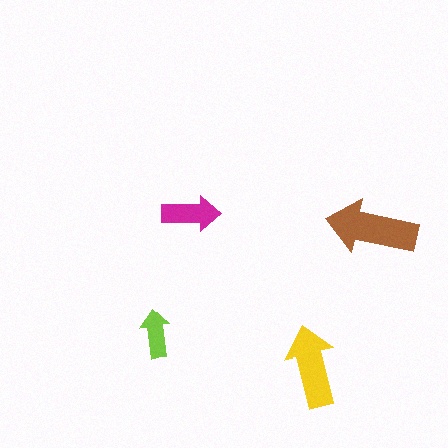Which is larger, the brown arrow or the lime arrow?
The brown one.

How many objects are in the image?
There are 4 objects in the image.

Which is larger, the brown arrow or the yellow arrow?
The brown one.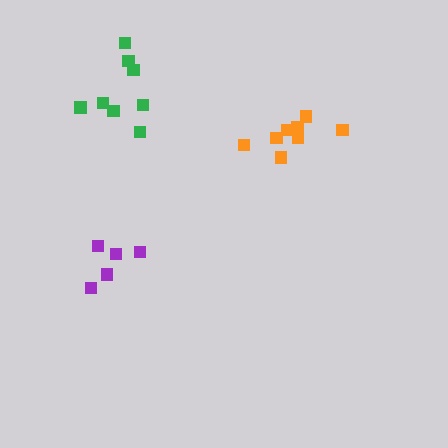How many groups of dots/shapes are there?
There are 3 groups.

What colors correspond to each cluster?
The clusters are colored: orange, green, purple.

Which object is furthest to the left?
The green cluster is leftmost.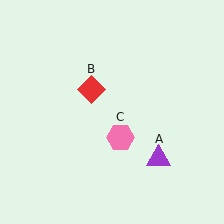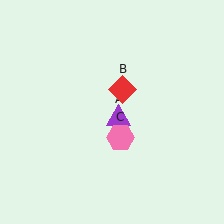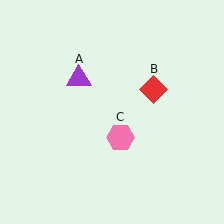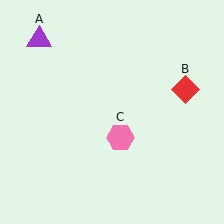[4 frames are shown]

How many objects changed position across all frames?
2 objects changed position: purple triangle (object A), red diamond (object B).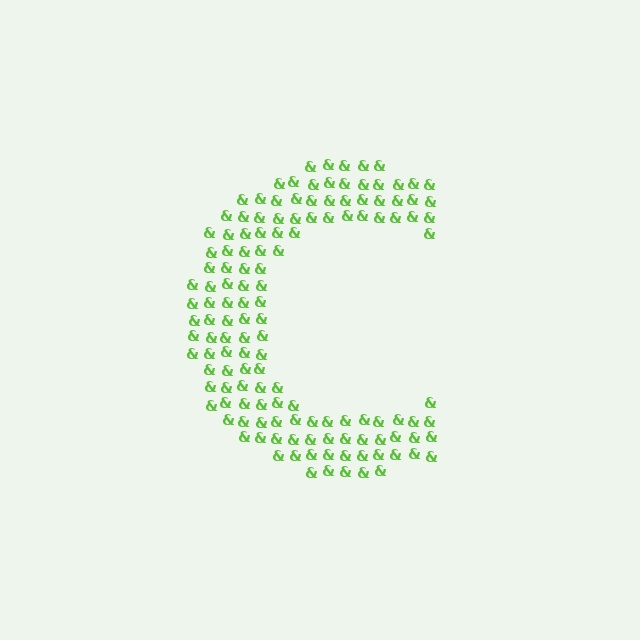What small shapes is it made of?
It is made of small ampersands.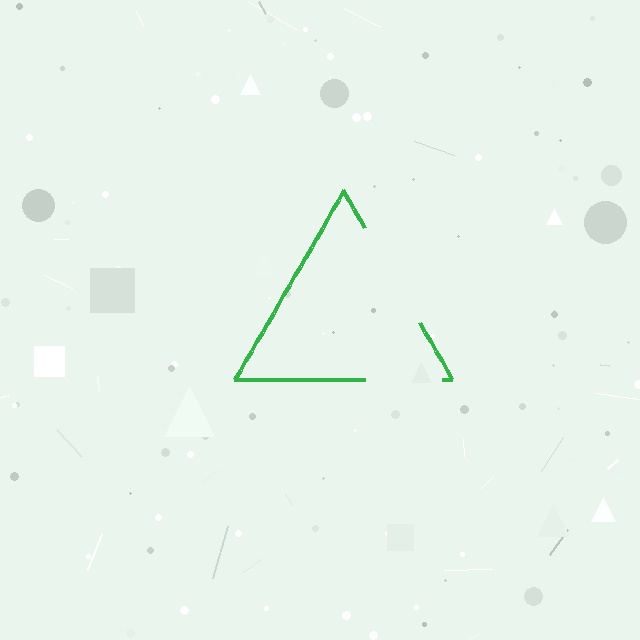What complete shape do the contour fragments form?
The contour fragments form a triangle.